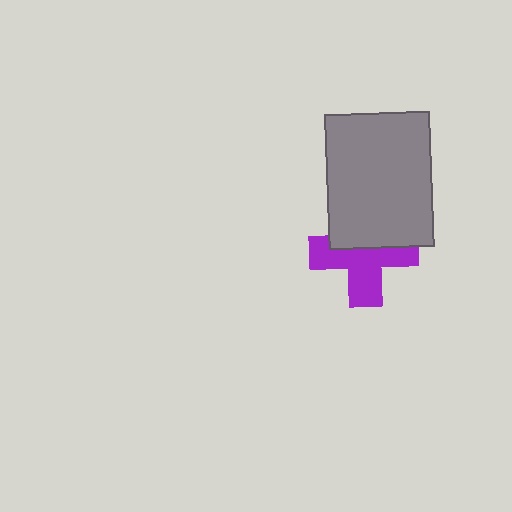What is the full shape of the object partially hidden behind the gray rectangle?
The partially hidden object is a purple cross.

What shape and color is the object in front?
The object in front is a gray rectangle.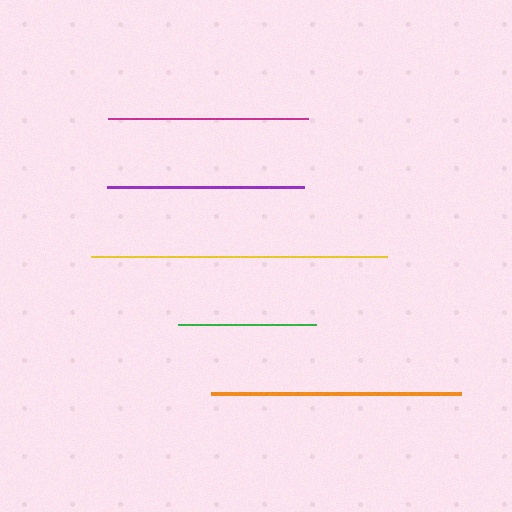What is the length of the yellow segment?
The yellow segment is approximately 296 pixels long.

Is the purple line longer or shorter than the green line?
The purple line is longer than the green line.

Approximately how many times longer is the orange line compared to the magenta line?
The orange line is approximately 1.3 times the length of the magenta line.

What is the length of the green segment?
The green segment is approximately 138 pixels long.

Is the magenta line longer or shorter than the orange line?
The orange line is longer than the magenta line.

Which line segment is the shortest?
The green line is the shortest at approximately 138 pixels.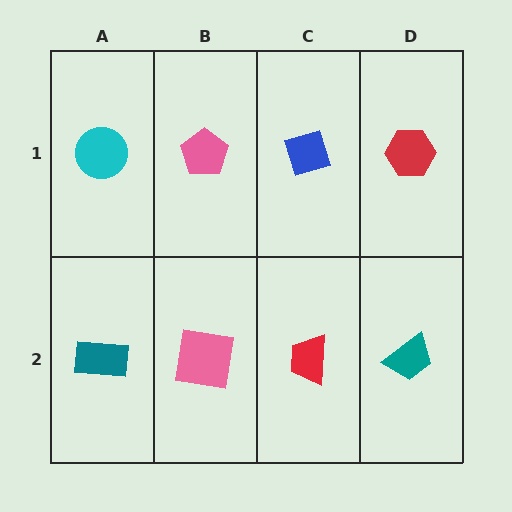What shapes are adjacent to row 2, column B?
A pink pentagon (row 1, column B), a teal rectangle (row 2, column A), a red trapezoid (row 2, column C).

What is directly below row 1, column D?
A teal trapezoid.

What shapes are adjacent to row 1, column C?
A red trapezoid (row 2, column C), a pink pentagon (row 1, column B), a red hexagon (row 1, column D).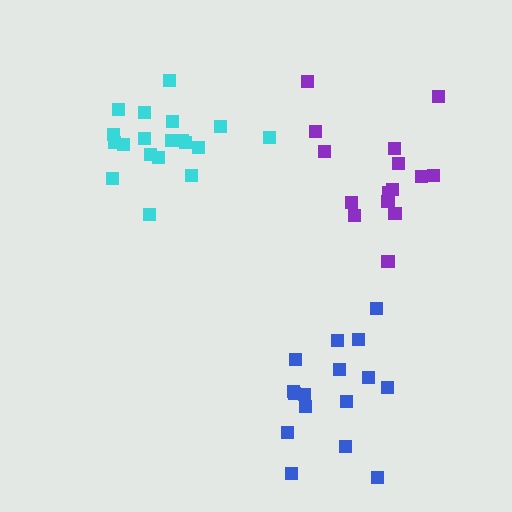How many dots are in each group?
Group 1: 15 dots, Group 2: 16 dots, Group 3: 19 dots (50 total).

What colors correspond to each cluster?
The clusters are colored: purple, blue, cyan.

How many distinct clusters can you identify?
There are 3 distinct clusters.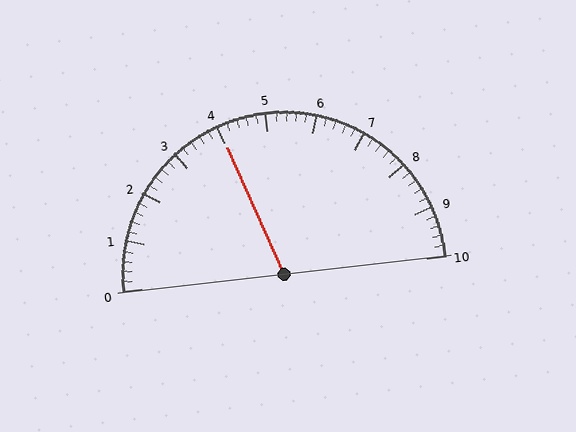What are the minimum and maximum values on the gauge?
The gauge ranges from 0 to 10.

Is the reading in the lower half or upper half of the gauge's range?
The reading is in the lower half of the range (0 to 10).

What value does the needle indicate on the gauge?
The needle indicates approximately 4.0.